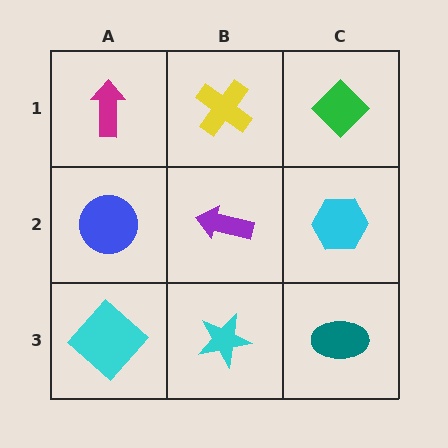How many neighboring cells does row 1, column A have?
2.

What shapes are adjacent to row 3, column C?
A cyan hexagon (row 2, column C), a cyan star (row 3, column B).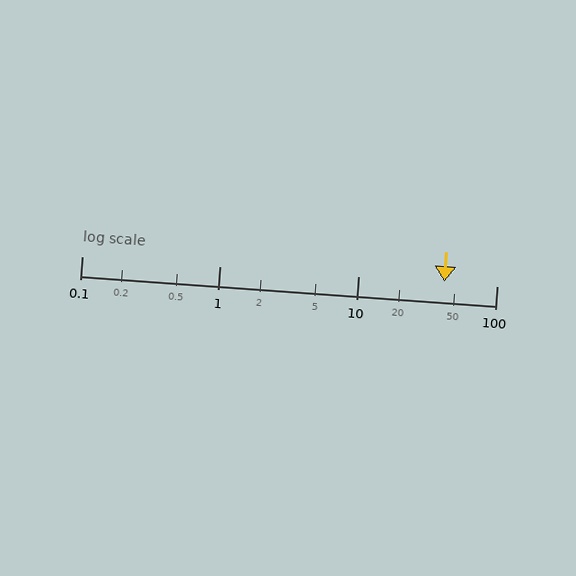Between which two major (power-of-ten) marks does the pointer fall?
The pointer is between 10 and 100.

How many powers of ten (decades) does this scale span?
The scale spans 3 decades, from 0.1 to 100.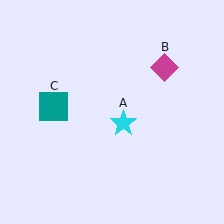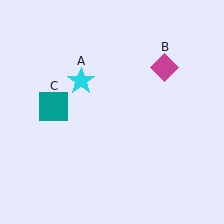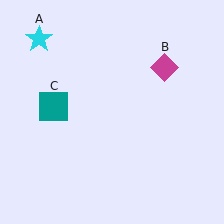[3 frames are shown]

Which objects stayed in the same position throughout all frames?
Magenta diamond (object B) and teal square (object C) remained stationary.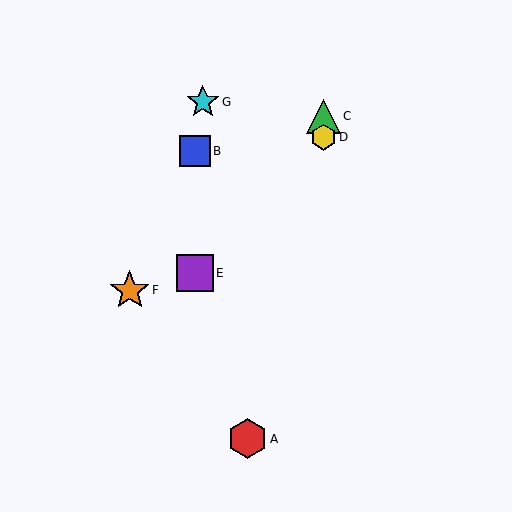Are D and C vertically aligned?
Yes, both are at x≈323.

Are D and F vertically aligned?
No, D is at x≈323 and F is at x≈130.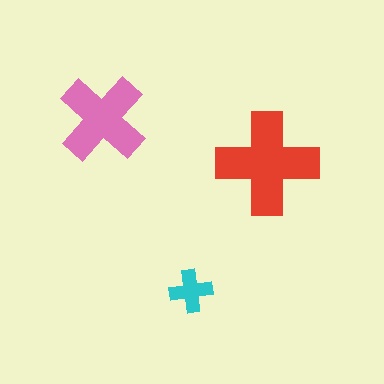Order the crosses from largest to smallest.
the red one, the pink one, the cyan one.